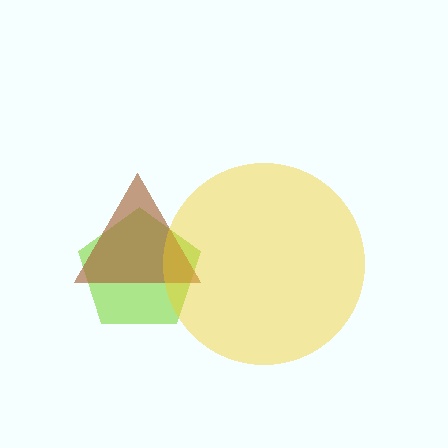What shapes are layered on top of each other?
The layered shapes are: a lime pentagon, a brown triangle, a yellow circle.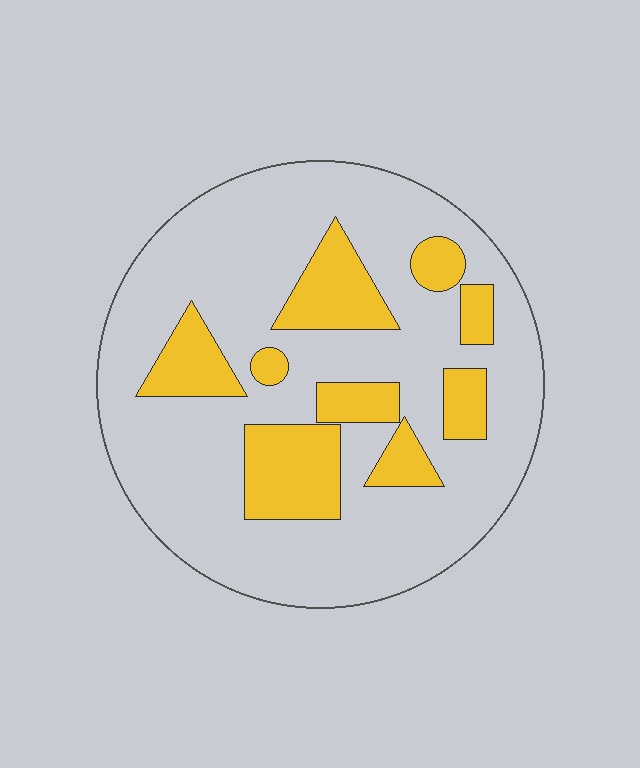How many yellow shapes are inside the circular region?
9.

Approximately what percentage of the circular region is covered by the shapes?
Approximately 25%.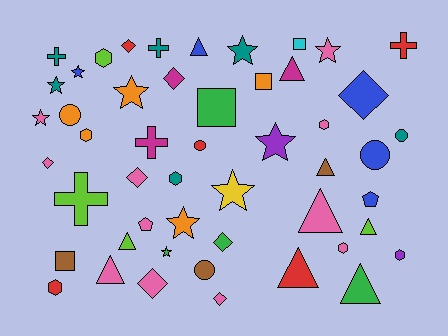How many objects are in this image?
There are 50 objects.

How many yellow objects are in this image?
There is 1 yellow object.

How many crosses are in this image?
There are 5 crosses.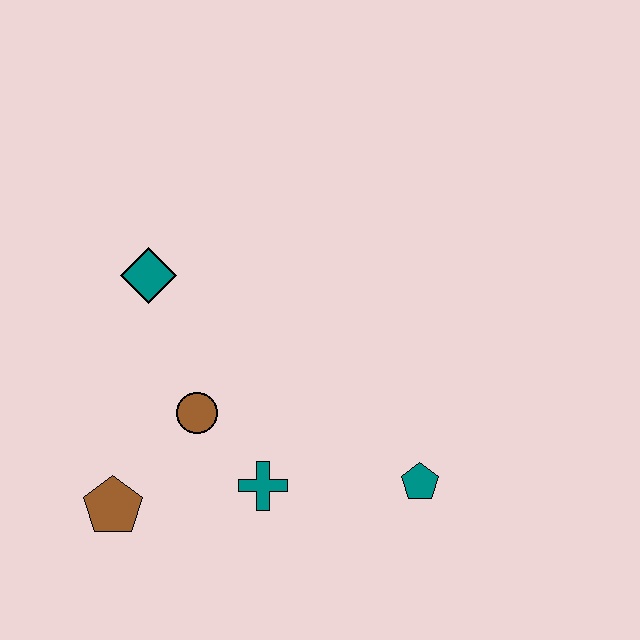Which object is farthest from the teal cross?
The teal diamond is farthest from the teal cross.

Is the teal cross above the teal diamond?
No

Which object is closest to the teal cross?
The brown circle is closest to the teal cross.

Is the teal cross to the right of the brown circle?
Yes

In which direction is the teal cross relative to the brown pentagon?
The teal cross is to the right of the brown pentagon.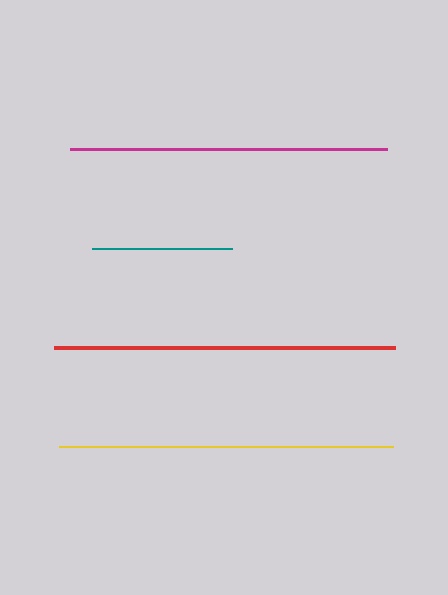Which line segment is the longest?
The red line is the longest at approximately 341 pixels.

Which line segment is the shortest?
The teal line is the shortest at approximately 141 pixels.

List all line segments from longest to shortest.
From longest to shortest: red, yellow, magenta, teal.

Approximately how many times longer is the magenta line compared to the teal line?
The magenta line is approximately 2.3 times the length of the teal line.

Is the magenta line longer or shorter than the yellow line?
The yellow line is longer than the magenta line.